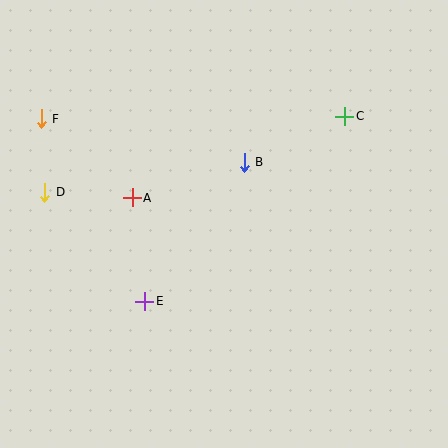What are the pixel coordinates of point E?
Point E is at (145, 301).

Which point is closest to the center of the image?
Point B at (244, 162) is closest to the center.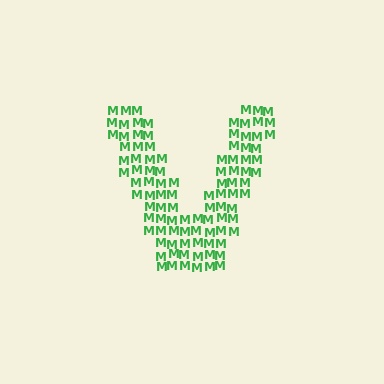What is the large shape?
The large shape is the letter V.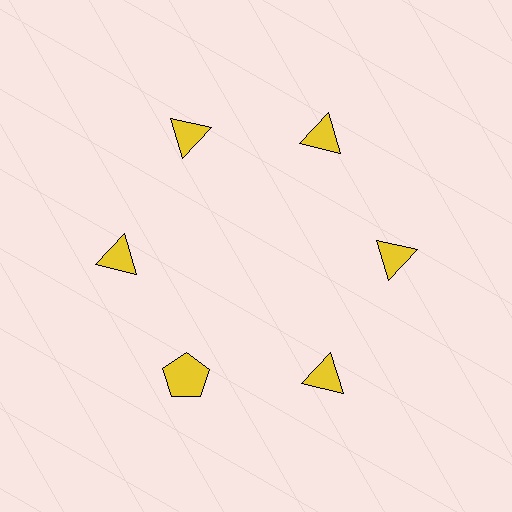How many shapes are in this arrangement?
There are 6 shapes arranged in a ring pattern.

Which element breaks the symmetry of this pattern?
The yellow pentagon at roughly the 7 o'clock position breaks the symmetry. All other shapes are yellow triangles.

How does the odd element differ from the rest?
It has a different shape: pentagon instead of triangle.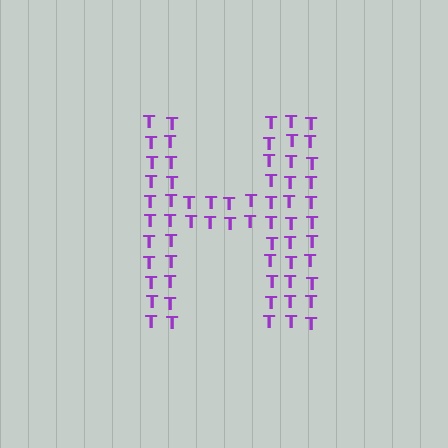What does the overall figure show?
The overall figure shows the letter H.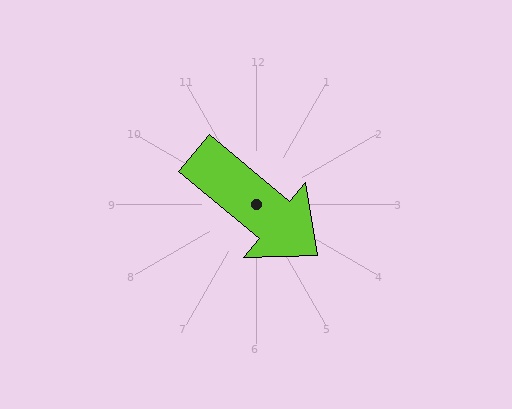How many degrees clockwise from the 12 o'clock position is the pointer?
Approximately 130 degrees.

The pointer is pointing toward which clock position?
Roughly 4 o'clock.